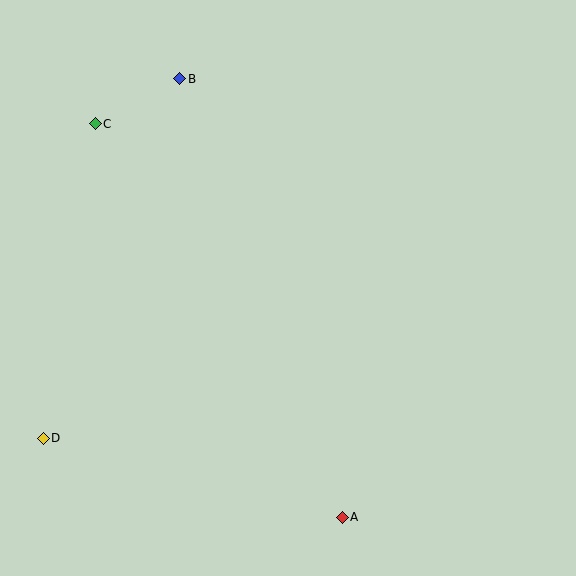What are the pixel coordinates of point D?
Point D is at (43, 438).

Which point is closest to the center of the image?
Point B at (180, 79) is closest to the center.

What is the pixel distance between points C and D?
The distance between C and D is 319 pixels.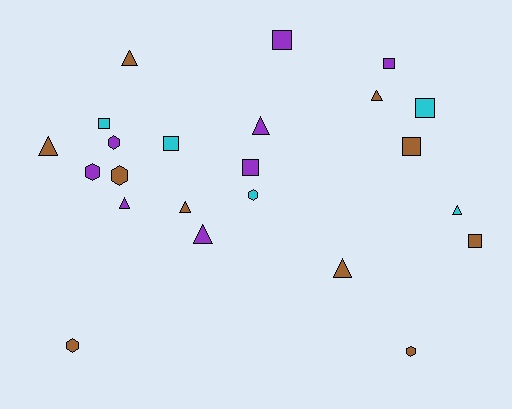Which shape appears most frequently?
Triangle, with 9 objects.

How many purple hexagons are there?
There are 2 purple hexagons.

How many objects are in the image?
There are 23 objects.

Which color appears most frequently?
Brown, with 10 objects.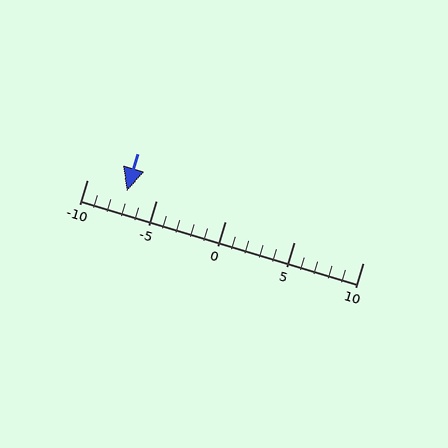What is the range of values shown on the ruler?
The ruler shows values from -10 to 10.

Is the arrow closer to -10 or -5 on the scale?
The arrow is closer to -5.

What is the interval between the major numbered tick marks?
The major tick marks are spaced 5 units apart.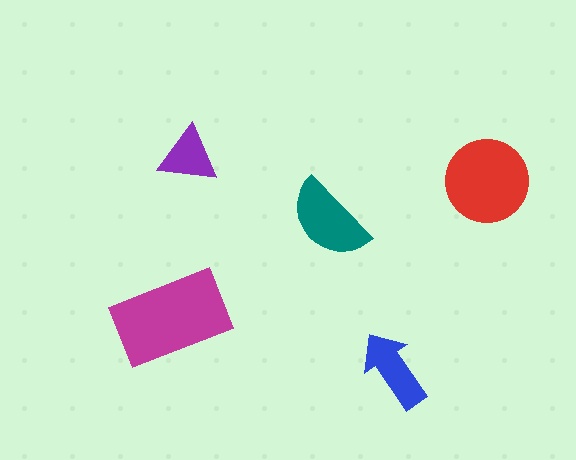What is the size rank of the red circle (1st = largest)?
2nd.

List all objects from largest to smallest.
The magenta rectangle, the red circle, the teal semicircle, the blue arrow, the purple triangle.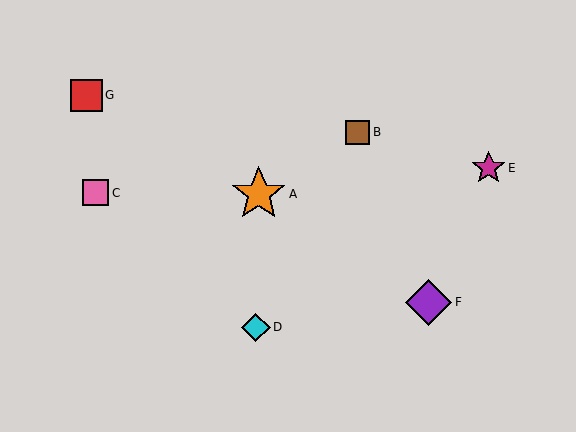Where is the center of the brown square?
The center of the brown square is at (358, 132).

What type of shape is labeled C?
Shape C is a pink square.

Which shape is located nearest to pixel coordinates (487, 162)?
The magenta star (labeled E) at (489, 168) is nearest to that location.